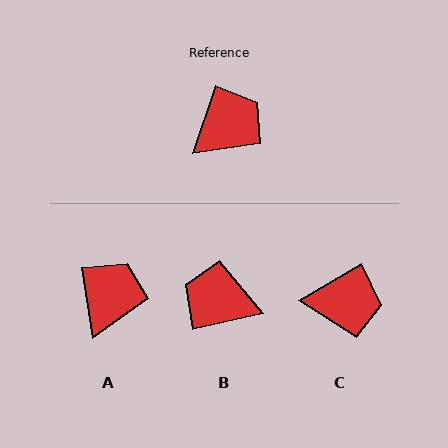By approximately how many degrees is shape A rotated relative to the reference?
Approximately 27 degrees counter-clockwise.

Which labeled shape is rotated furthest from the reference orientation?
B, about 121 degrees away.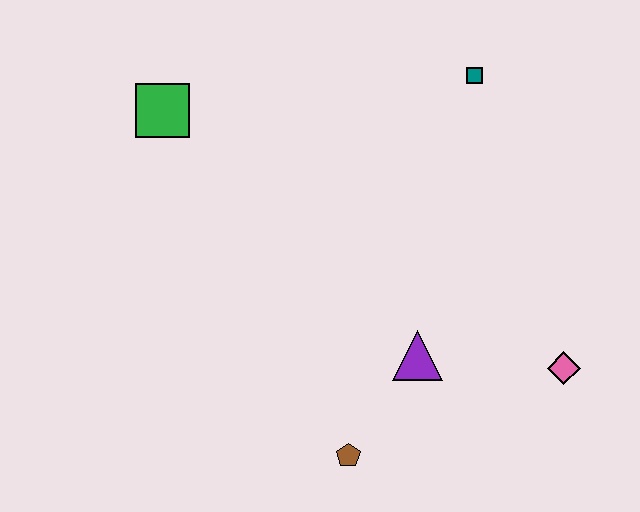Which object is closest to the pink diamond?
The purple triangle is closest to the pink diamond.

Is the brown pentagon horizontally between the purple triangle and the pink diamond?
No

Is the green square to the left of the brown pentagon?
Yes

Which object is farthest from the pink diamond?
The green square is farthest from the pink diamond.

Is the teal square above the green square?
Yes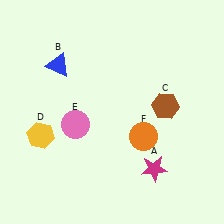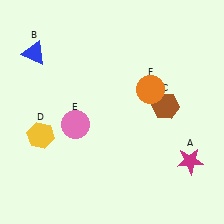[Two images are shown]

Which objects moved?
The objects that moved are: the magenta star (A), the blue triangle (B), the orange circle (F).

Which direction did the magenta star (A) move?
The magenta star (A) moved right.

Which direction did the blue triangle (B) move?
The blue triangle (B) moved left.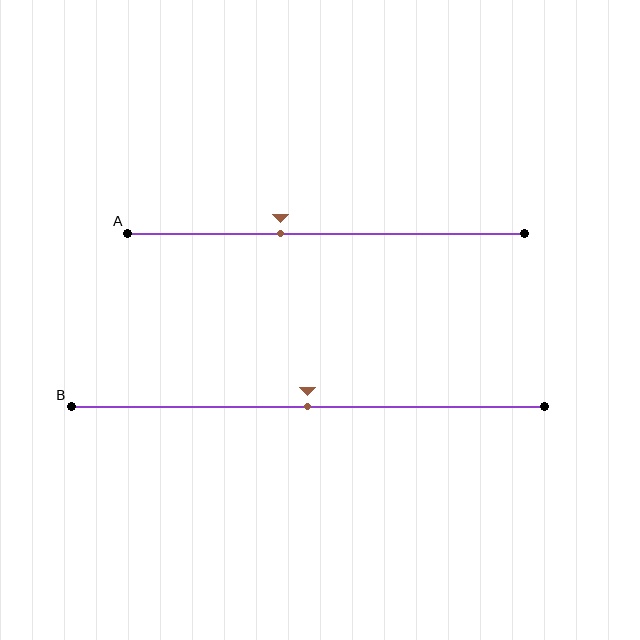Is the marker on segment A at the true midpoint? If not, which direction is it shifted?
No, the marker on segment A is shifted to the left by about 12% of the segment length.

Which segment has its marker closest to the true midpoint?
Segment B has its marker closest to the true midpoint.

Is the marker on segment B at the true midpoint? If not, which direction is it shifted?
Yes, the marker on segment B is at the true midpoint.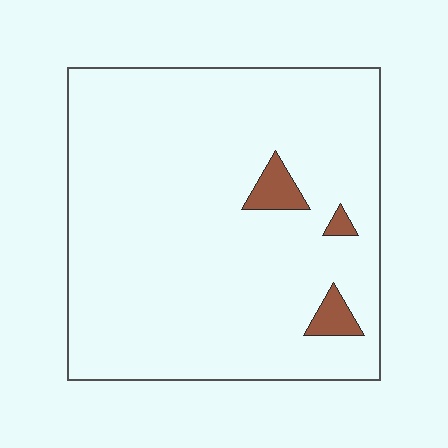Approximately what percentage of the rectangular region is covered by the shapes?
Approximately 5%.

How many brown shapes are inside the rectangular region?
3.